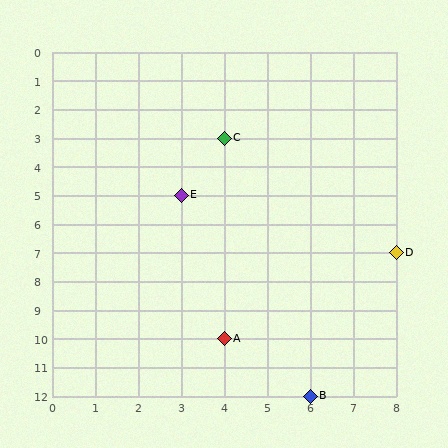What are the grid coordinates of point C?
Point C is at grid coordinates (4, 3).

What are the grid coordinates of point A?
Point A is at grid coordinates (4, 10).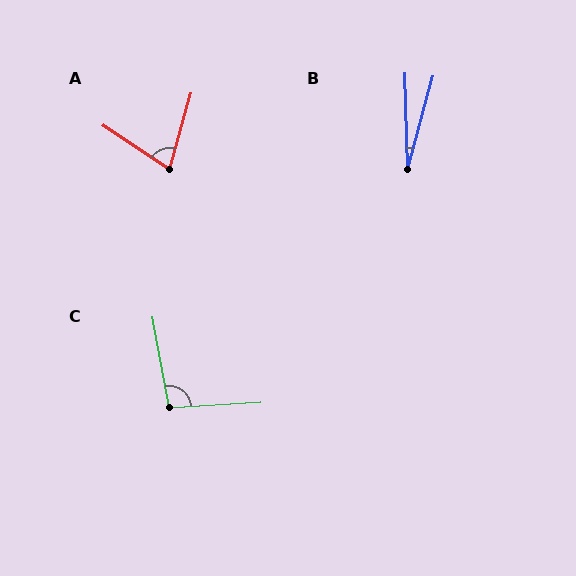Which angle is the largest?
C, at approximately 97 degrees.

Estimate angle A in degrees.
Approximately 72 degrees.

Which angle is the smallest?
B, at approximately 17 degrees.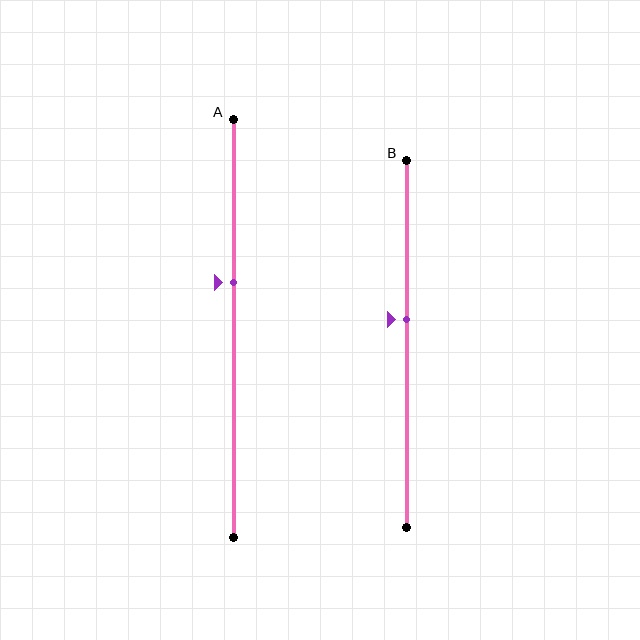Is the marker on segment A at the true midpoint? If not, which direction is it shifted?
No, the marker on segment A is shifted upward by about 11% of the segment length.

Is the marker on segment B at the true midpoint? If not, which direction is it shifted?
No, the marker on segment B is shifted upward by about 7% of the segment length.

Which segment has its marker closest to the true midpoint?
Segment B has its marker closest to the true midpoint.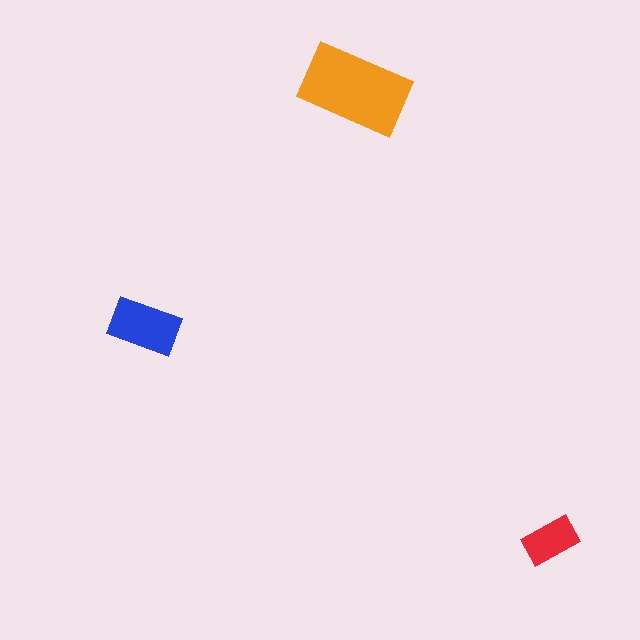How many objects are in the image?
There are 3 objects in the image.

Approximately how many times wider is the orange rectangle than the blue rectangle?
About 1.5 times wider.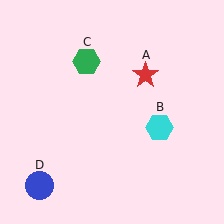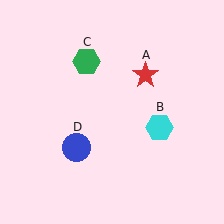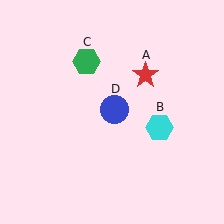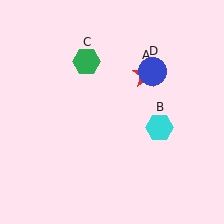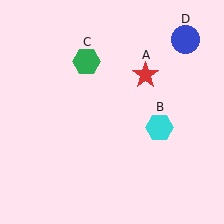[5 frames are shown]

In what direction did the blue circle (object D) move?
The blue circle (object D) moved up and to the right.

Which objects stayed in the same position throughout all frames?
Red star (object A) and cyan hexagon (object B) and green hexagon (object C) remained stationary.